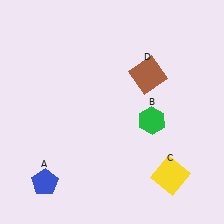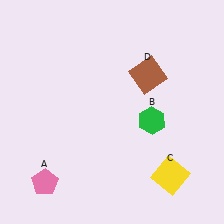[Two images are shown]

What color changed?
The pentagon (A) changed from blue in Image 1 to pink in Image 2.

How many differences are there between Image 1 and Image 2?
There is 1 difference between the two images.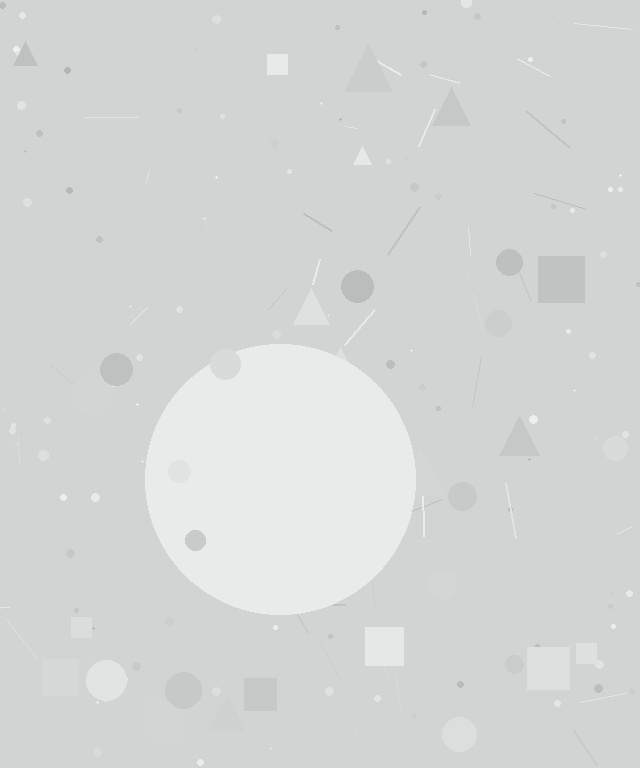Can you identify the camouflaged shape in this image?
The camouflaged shape is a circle.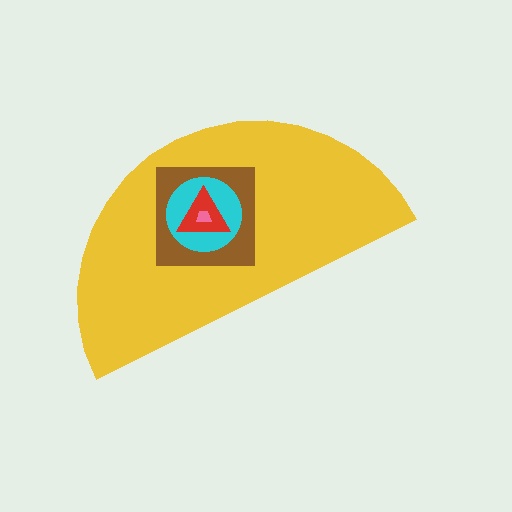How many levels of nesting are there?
5.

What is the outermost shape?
The yellow semicircle.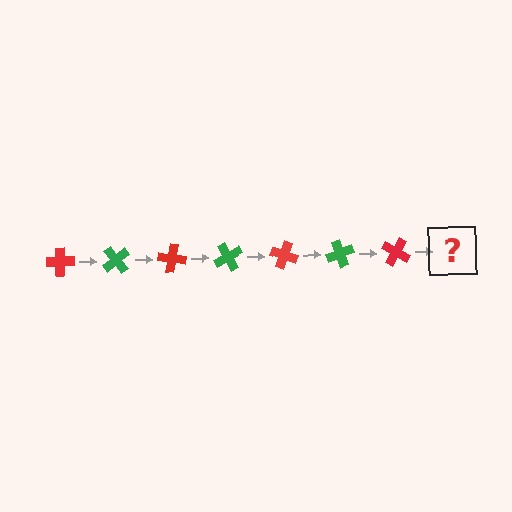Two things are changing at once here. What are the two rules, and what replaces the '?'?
The two rules are that it rotates 50 degrees each step and the color cycles through red and green. The '?' should be a green cross, rotated 350 degrees from the start.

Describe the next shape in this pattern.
It should be a green cross, rotated 350 degrees from the start.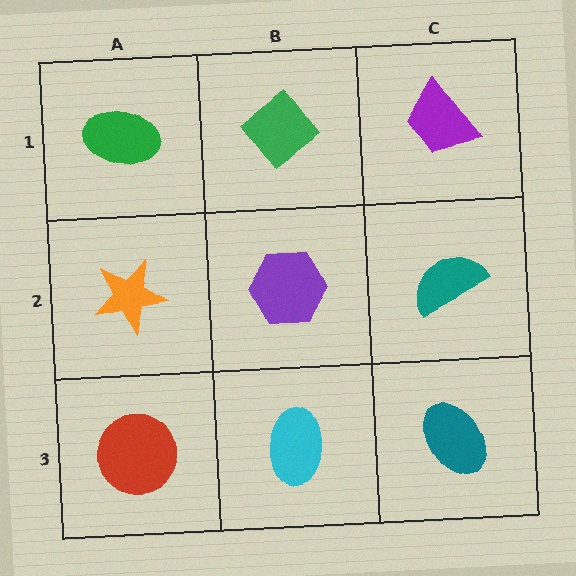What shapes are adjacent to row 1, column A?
An orange star (row 2, column A), a green diamond (row 1, column B).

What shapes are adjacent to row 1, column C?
A teal semicircle (row 2, column C), a green diamond (row 1, column B).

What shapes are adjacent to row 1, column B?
A purple hexagon (row 2, column B), a green ellipse (row 1, column A), a purple trapezoid (row 1, column C).